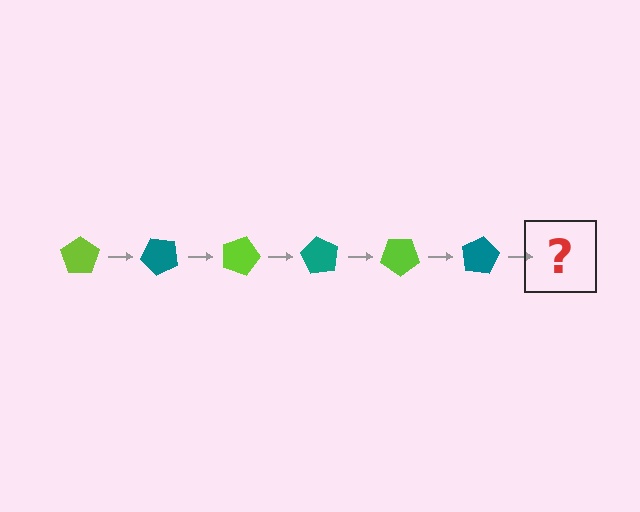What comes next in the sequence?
The next element should be a lime pentagon, rotated 270 degrees from the start.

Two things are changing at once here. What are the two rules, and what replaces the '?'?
The two rules are that it rotates 45 degrees each step and the color cycles through lime and teal. The '?' should be a lime pentagon, rotated 270 degrees from the start.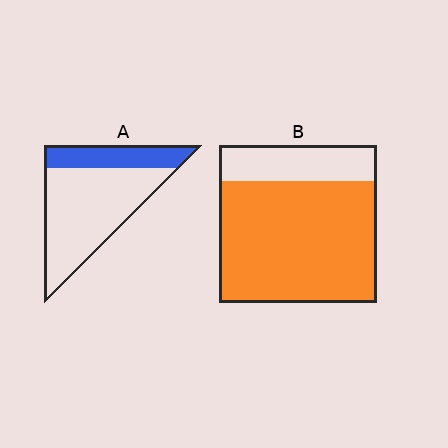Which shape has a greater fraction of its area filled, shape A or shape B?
Shape B.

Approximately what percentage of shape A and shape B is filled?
A is approximately 25% and B is approximately 75%.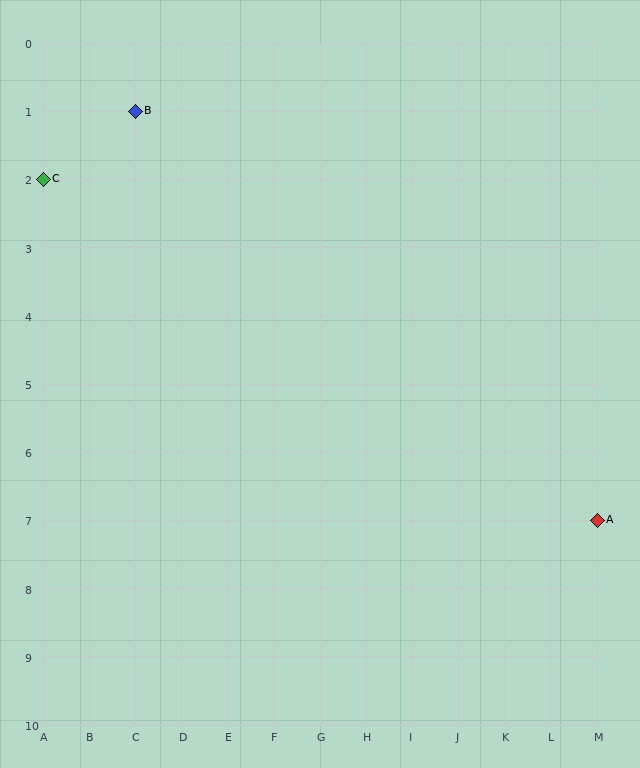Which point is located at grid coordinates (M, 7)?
Point A is at (M, 7).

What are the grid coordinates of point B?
Point B is at grid coordinates (C, 1).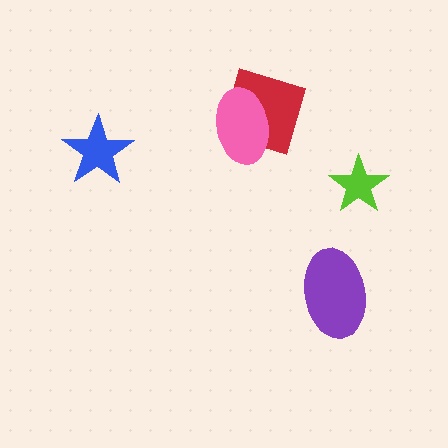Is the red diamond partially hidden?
Yes, it is partially covered by another shape.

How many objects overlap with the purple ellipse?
0 objects overlap with the purple ellipse.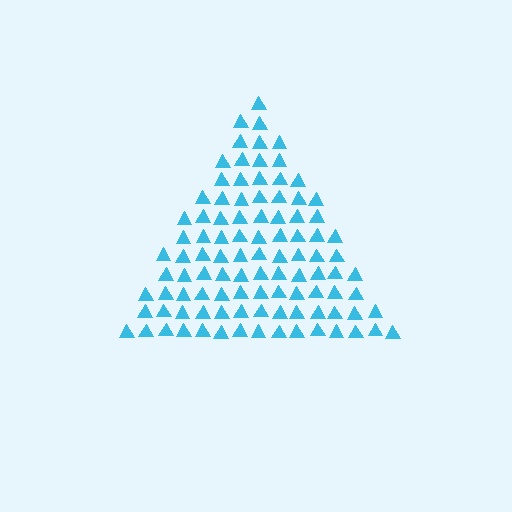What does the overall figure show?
The overall figure shows a triangle.